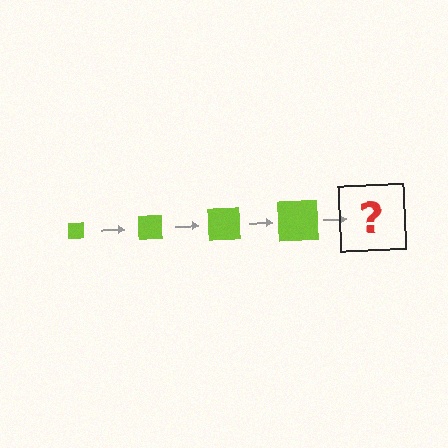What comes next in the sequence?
The next element should be a lime square, larger than the previous one.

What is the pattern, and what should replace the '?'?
The pattern is that the square gets progressively larger each step. The '?' should be a lime square, larger than the previous one.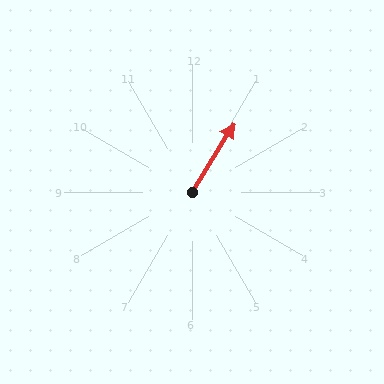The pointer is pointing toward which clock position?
Roughly 1 o'clock.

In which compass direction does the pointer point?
Northeast.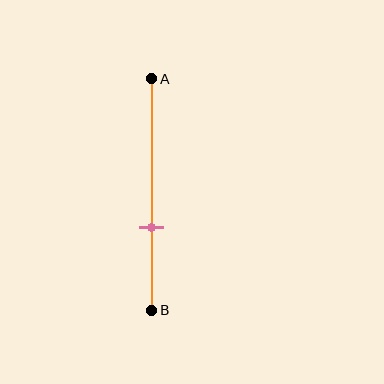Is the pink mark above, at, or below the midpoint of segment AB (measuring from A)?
The pink mark is below the midpoint of segment AB.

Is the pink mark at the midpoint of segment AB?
No, the mark is at about 65% from A, not at the 50% midpoint.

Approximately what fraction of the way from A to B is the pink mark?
The pink mark is approximately 65% of the way from A to B.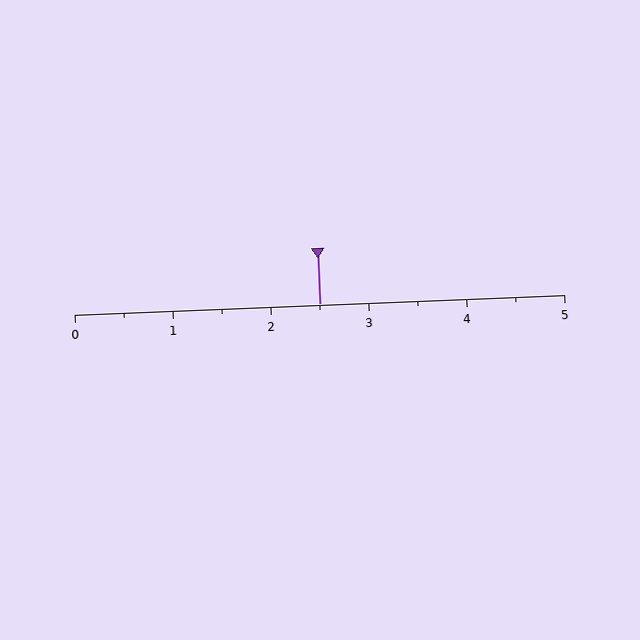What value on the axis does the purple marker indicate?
The marker indicates approximately 2.5.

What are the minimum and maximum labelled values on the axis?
The axis runs from 0 to 5.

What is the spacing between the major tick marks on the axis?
The major ticks are spaced 1 apart.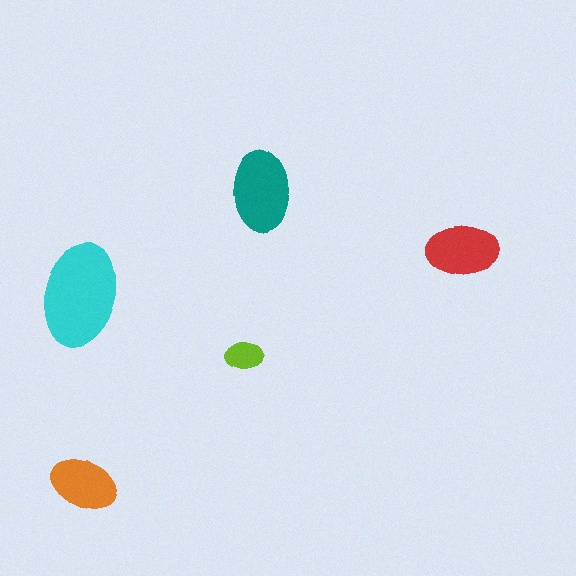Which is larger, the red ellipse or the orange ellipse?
The red one.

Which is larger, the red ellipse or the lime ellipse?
The red one.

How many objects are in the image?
There are 5 objects in the image.